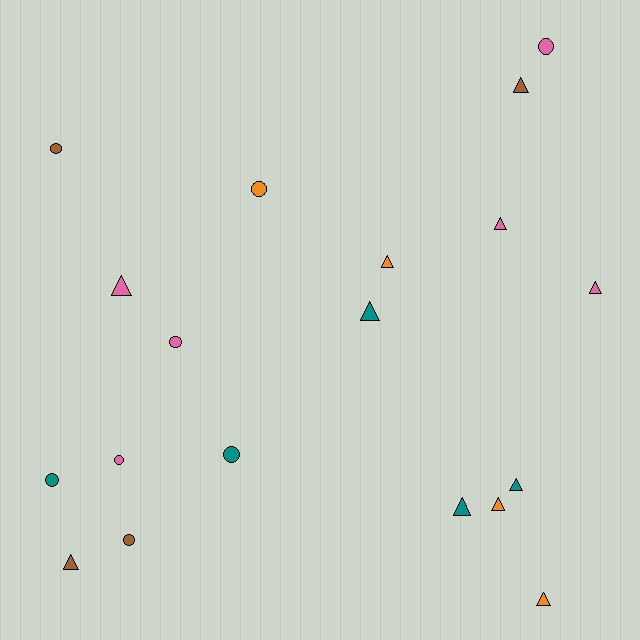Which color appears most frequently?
Pink, with 6 objects.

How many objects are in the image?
There are 19 objects.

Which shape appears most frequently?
Triangle, with 11 objects.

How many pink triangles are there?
There are 3 pink triangles.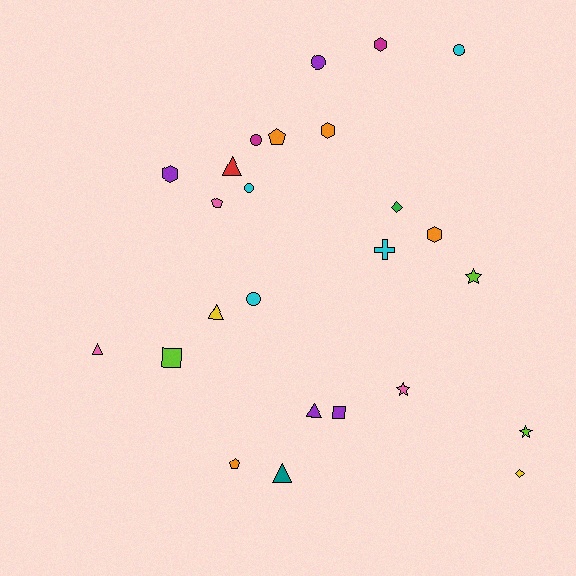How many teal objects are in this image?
There is 1 teal object.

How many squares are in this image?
There are 2 squares.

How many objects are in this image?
There are 25 objects.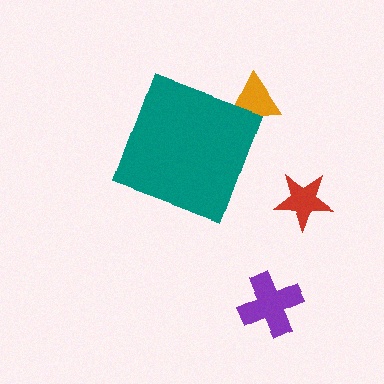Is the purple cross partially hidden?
No, the purple cross is fully visible.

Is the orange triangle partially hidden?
Yes, the orange triangle is partially hidden behind the teal diamond.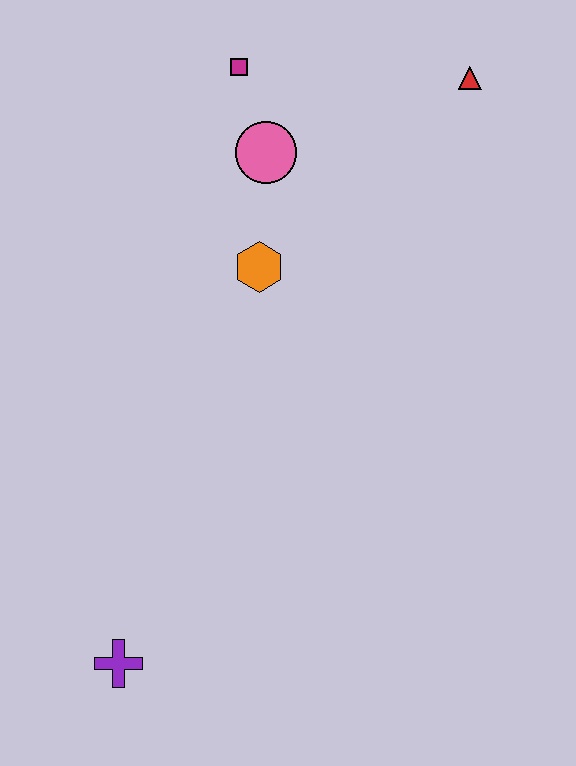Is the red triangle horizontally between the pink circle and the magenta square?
No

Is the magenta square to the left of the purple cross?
No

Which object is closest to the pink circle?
The magenta square is closest to the pink circle.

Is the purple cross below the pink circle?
Yes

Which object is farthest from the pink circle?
The purple cross is farthest from the pink circle.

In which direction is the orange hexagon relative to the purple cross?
The orange hexagon is above the purple cross.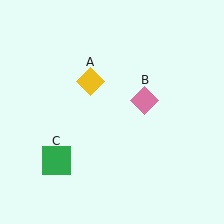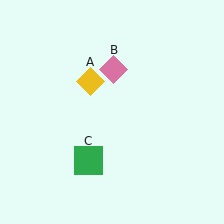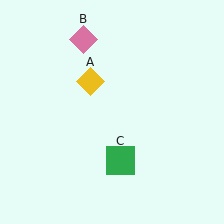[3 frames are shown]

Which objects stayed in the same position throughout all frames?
Yellow diamond (object A) remained stationary.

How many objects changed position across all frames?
2 objects changed position: pink diamond (object B), green square (object C).